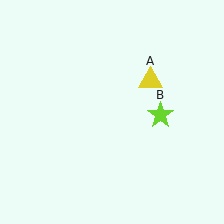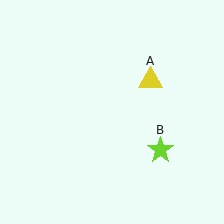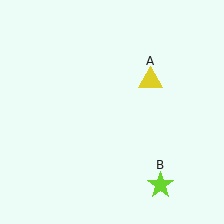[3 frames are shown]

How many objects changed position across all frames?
1 object changed position: lime star (object B).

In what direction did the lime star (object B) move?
The lime star (object B) moved down.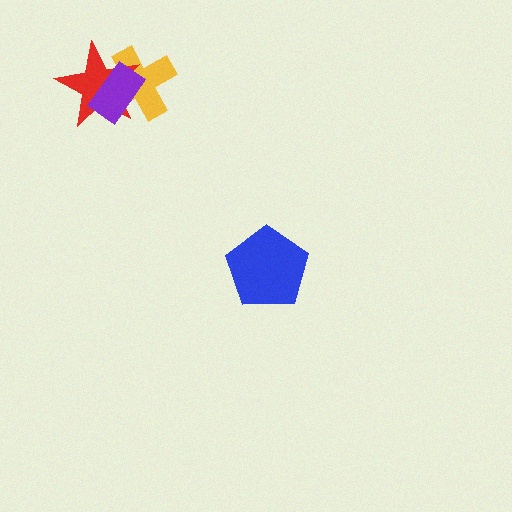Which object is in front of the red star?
The purple rectangle is in front of the red star.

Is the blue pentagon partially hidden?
No, no other shape covers it.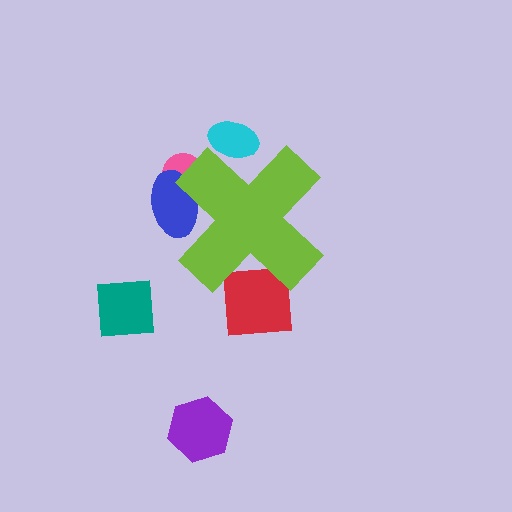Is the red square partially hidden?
Yes, the red square is partially hidden behind the lime cross.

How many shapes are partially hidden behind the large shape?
4 shapes are partially hidden.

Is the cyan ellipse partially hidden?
Yes, the cyan ellipse is partially hidden behind the lime cross.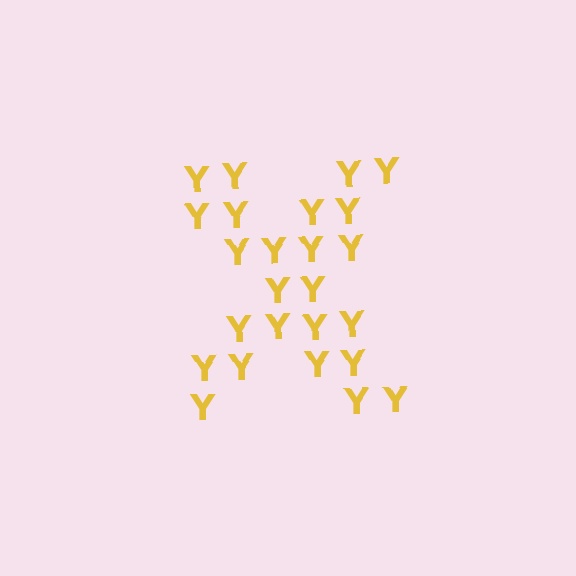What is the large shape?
The large shape is the letter X.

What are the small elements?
The small elements are letter Y's.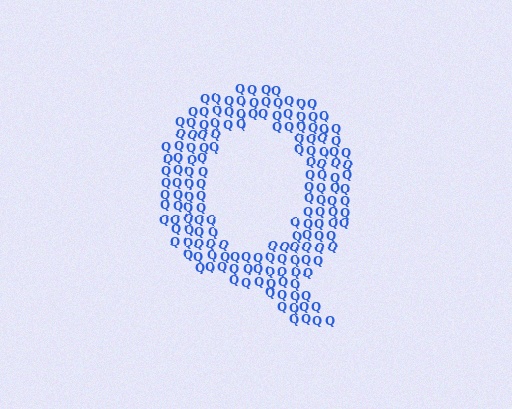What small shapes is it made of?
It is made of small letter Q's.